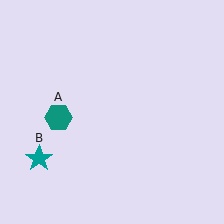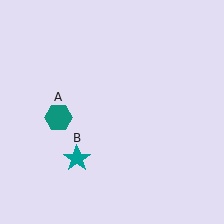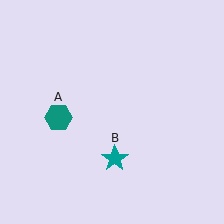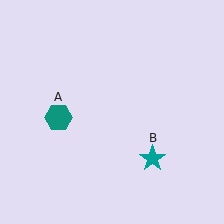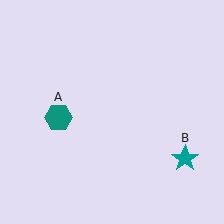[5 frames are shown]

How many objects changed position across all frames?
1 object changed position: teal star (object B).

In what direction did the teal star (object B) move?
The teal star (object B) moved right.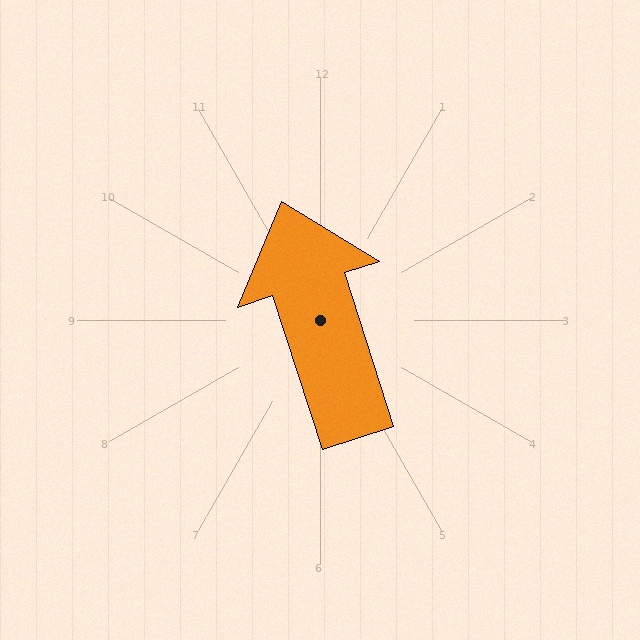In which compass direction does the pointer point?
North.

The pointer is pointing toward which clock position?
Roughly 11 o'clock.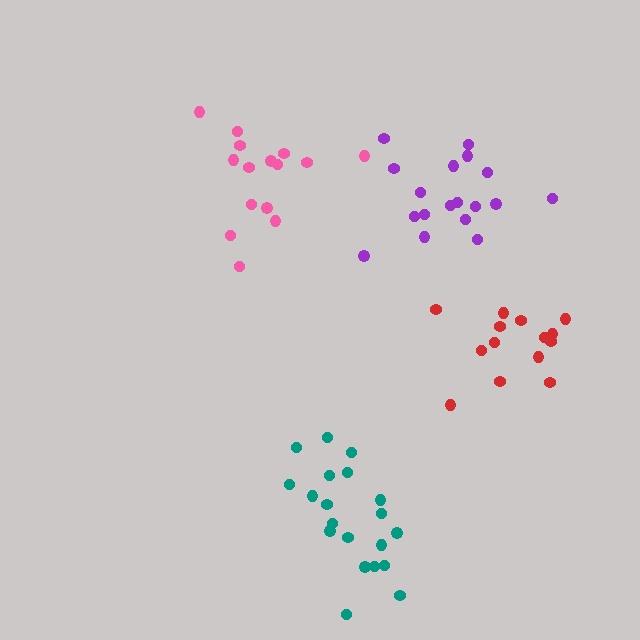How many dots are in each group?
Group 1: 20 dots, Group 2: 15 dots, Group 3: 14 dots, Group 4: 18 dots (67 total).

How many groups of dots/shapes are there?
There are 4 groups.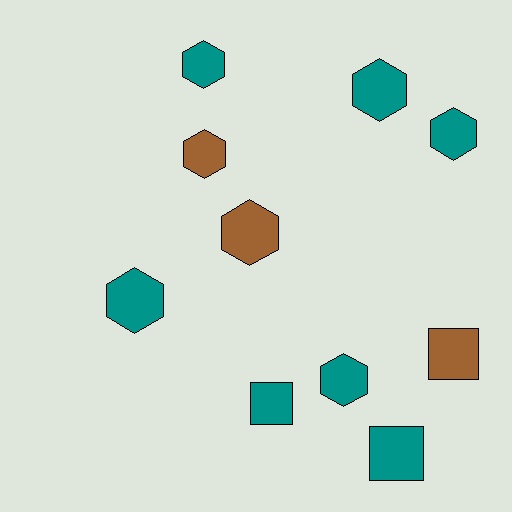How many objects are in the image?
There are 10 objects.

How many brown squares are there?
There is 1 brown square.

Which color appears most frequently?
Teal, with 7 objects.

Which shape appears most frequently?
Hexagon, with 7 objects.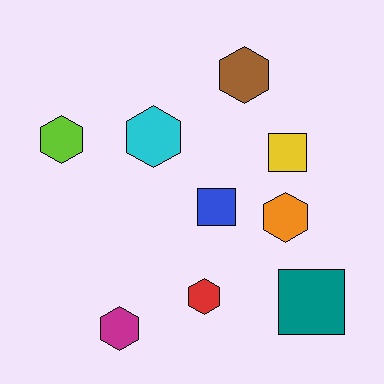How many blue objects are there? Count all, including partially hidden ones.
There is 1 blue object.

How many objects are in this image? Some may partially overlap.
There are 9 objects.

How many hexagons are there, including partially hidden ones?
There are 6 hexagons.